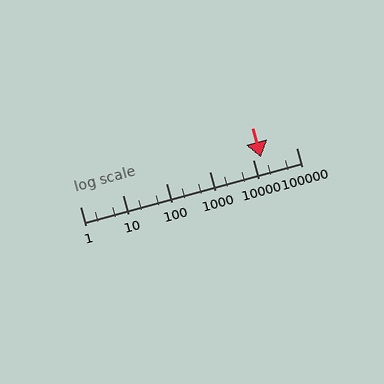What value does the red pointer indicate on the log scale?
The pointer indicates approximately 15000.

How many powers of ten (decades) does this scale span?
The scale spans 5 decades, from 1 to 100000.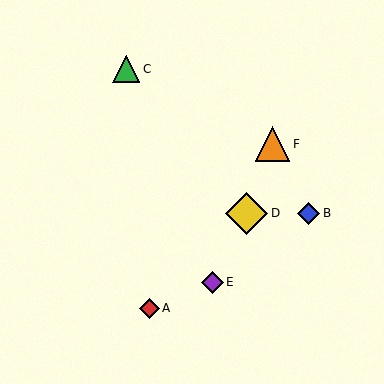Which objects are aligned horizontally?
Objects B, D are aligned horizontally.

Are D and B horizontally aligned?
Yes, both are at y≈213.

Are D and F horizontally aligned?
No, D is at y≈213 and F is at y≈144.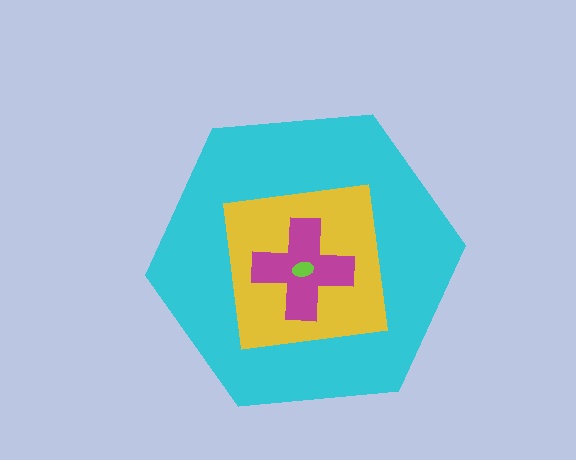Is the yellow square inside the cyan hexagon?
Yes.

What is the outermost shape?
The cyan hexagon.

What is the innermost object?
The lime ellipse.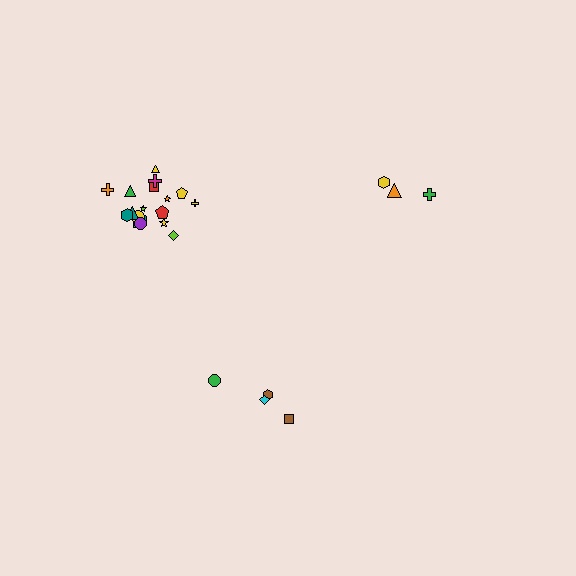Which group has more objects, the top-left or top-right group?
The top-left group.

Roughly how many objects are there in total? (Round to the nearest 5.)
Roughly 25 objects in total.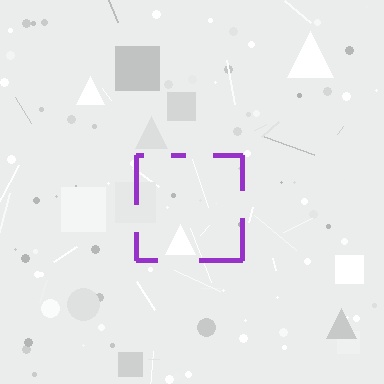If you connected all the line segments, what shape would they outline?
They would outline a square.